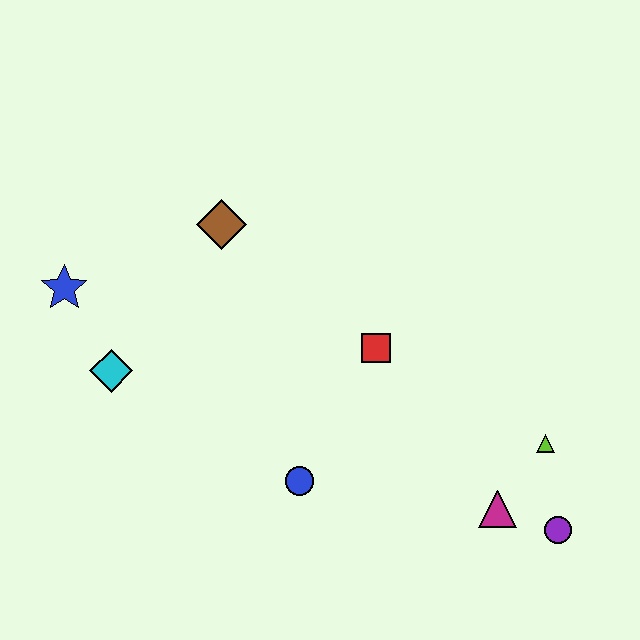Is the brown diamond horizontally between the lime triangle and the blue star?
Yes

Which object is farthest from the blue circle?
The blue star is farthest from the blue circle.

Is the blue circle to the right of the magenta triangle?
No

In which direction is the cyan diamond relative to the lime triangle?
The cyan diamond is to the left of the lime triangle.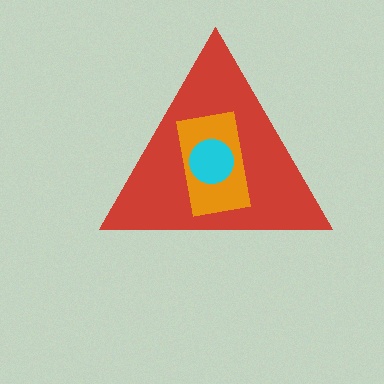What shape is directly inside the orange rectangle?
The cyan circle.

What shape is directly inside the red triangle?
The orange rectangle.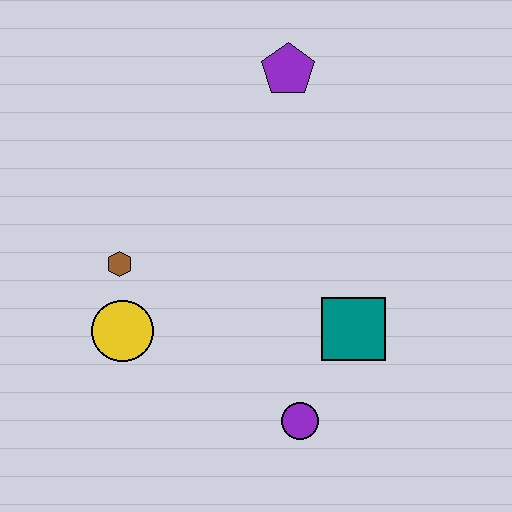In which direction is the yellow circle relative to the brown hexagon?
The yellow circle is below the brown hexagon.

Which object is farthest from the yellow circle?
The purple pentagon is farthest from the yellow circle.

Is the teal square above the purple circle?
Yes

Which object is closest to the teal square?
The purple circle is closest to the teal square.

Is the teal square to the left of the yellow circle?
No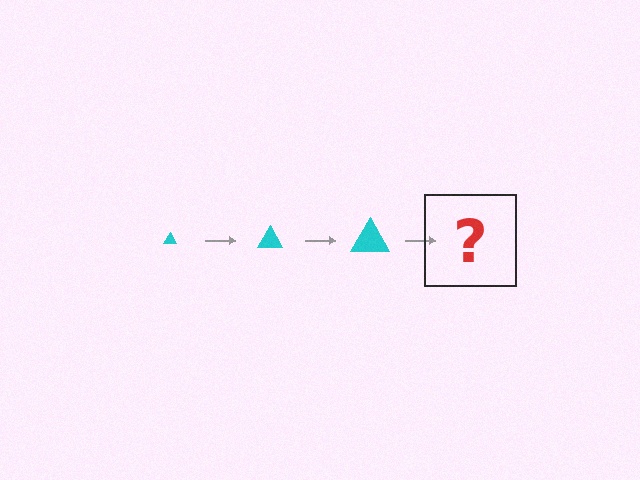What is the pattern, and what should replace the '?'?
The pattern is that the triangle gets progressively larger each step. The '?' should be a cyan triangle, larger than the previous one.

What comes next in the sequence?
The next element should be a cyan triangle, larger than the previous one.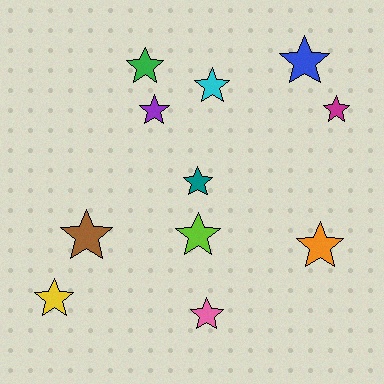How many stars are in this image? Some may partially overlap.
There are 11 stars.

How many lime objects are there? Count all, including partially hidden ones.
There is 1 lime object.